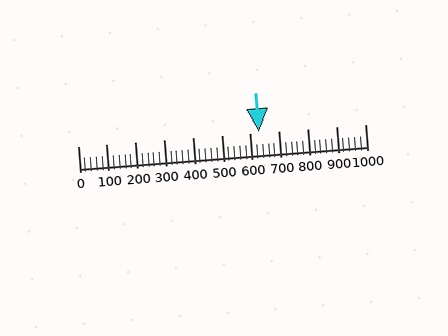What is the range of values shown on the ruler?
The ruler shows values from 0 to 1000.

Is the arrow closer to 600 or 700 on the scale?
The arrow is closer to 600.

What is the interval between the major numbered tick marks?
The major tick marks are spaced 100 units apart.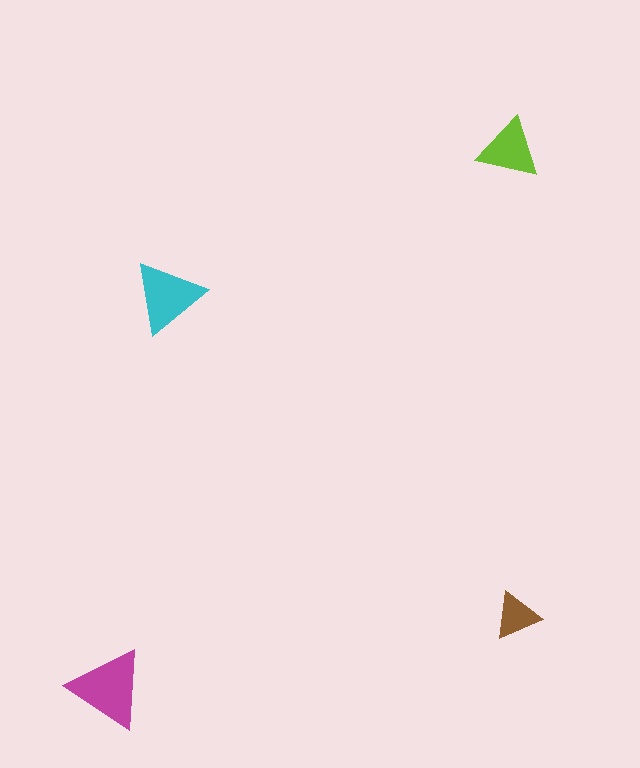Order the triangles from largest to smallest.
the magenta one, the cyan one, the lime one, the brown one.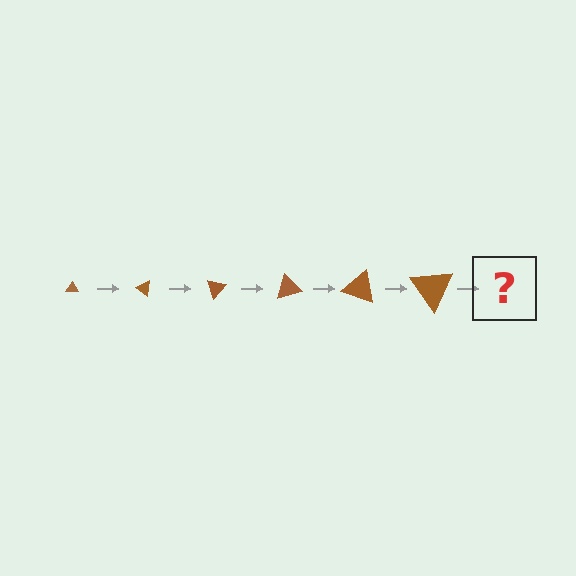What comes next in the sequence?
The next element should be a triangle, larger than the previous one and rotated 210 degrees from the start.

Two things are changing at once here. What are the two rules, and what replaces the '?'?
The two rules are that the triangle grows larger each step and it rotates 35 degrees each step. The '?' should be a triangle, larger than the previous one and rotated 210 degrees from the start.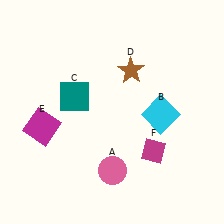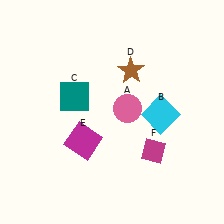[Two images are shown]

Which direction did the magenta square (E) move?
The magenta square (E) moved right.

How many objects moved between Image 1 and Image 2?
2 objects moved between the two images.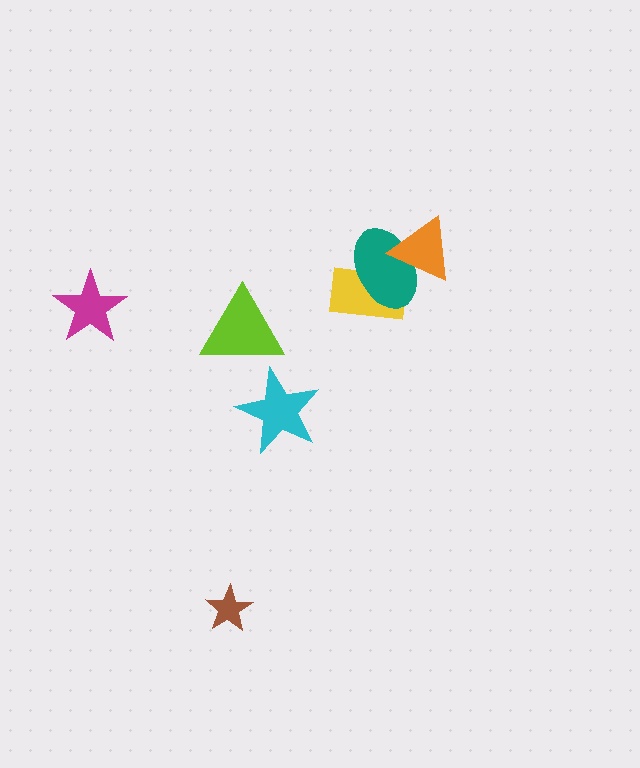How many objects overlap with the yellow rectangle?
1 object overlaps with the yellow rectangle.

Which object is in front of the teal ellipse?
The orange triangle is in front of the teal ellipse.